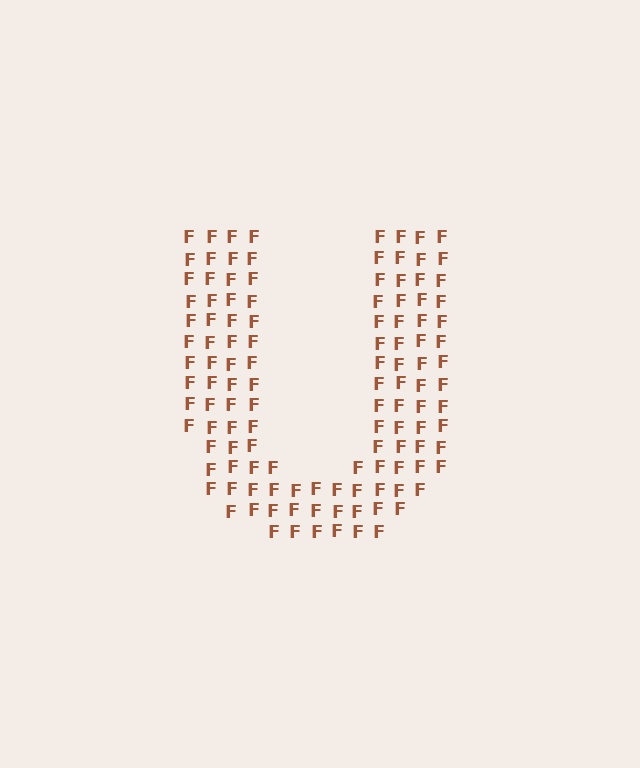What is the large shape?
The large shape is the letter U.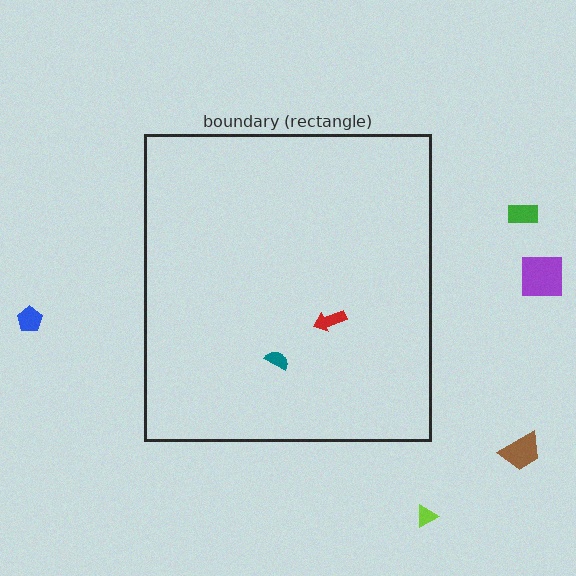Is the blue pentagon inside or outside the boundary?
Outside.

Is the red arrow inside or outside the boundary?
Inside.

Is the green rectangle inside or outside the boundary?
Outside.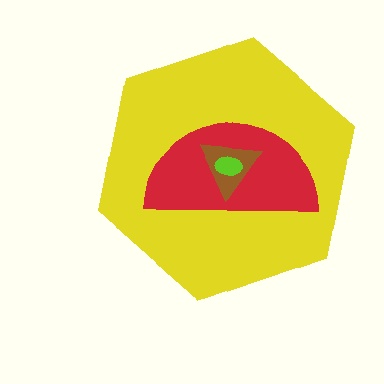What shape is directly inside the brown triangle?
The lime ellipse.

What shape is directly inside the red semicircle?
The brown triangle.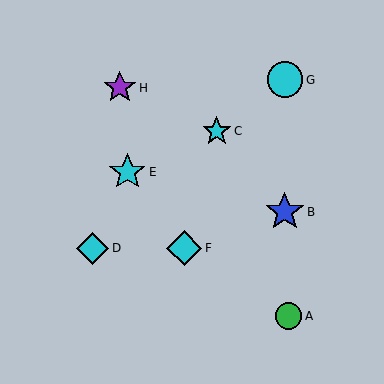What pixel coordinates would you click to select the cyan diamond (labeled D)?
Click at (93, 248) to select the cyan diamond D.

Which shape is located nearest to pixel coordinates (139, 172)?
The cyan star (labeled E) at (127, 172) is nearest to that location.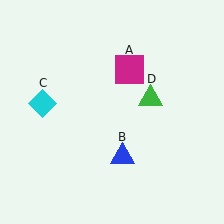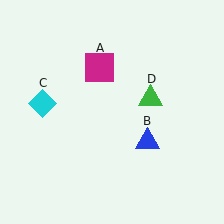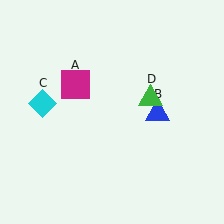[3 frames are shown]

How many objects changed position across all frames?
2 objects changed position: magenta square (object A), blue triangle (object B).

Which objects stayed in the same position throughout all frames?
Cyan diamond (object C) and green triangle (object D) remained stationary.